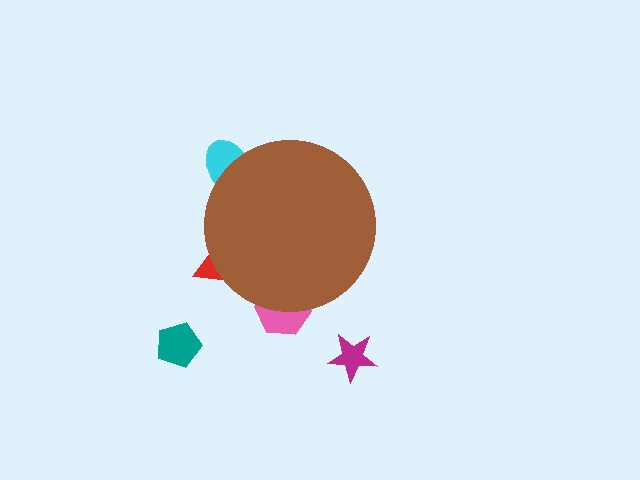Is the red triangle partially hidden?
Yes, the red triangle is partially hidden behind the brown circle.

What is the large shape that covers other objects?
A brown circle.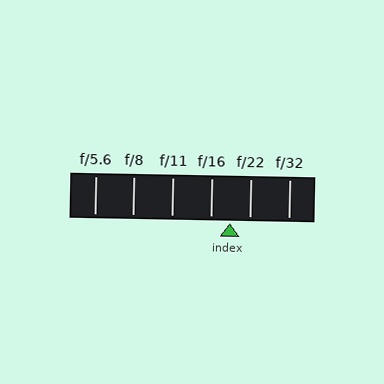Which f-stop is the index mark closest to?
The index mark is closest to f/16.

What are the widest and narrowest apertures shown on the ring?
The widest aperture shown is f/5.6 and the narrowest is f/32.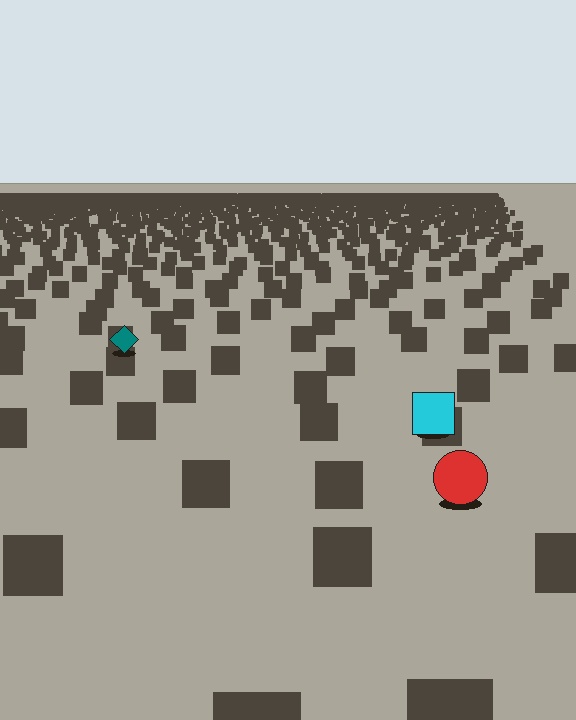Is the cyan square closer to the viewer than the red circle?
No. The red circle is closer — you can tell from the texture gradient: the ground texture is coarser near it.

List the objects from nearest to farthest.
From nearest to farthest: the red circle, the cyan square, the teal diamond.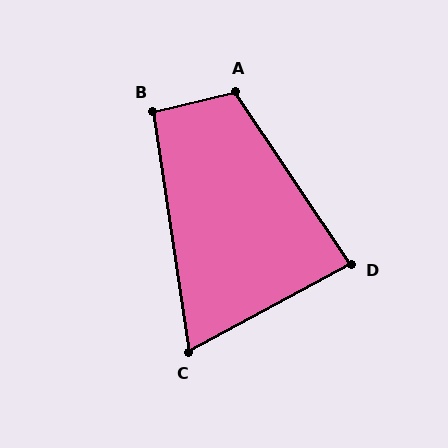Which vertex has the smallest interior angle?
C, at approximately 70 degrees.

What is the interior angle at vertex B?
Approximately 95 degrees (obtuse).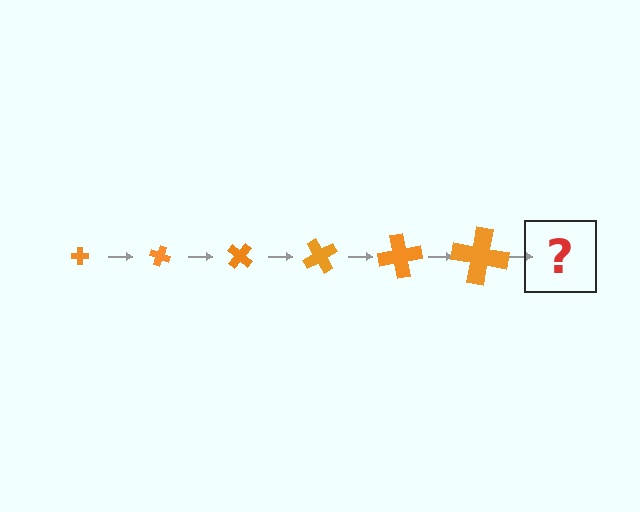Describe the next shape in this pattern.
It should be a cross, larger than the previous one and rotated 120 degrees from the start.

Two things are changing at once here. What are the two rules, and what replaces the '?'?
The two rules are that the cross grows larger each step and it rotates 20 degrees each step. The '?' should be a cross, larger than the previous one and rotated 120 degrees from the start.